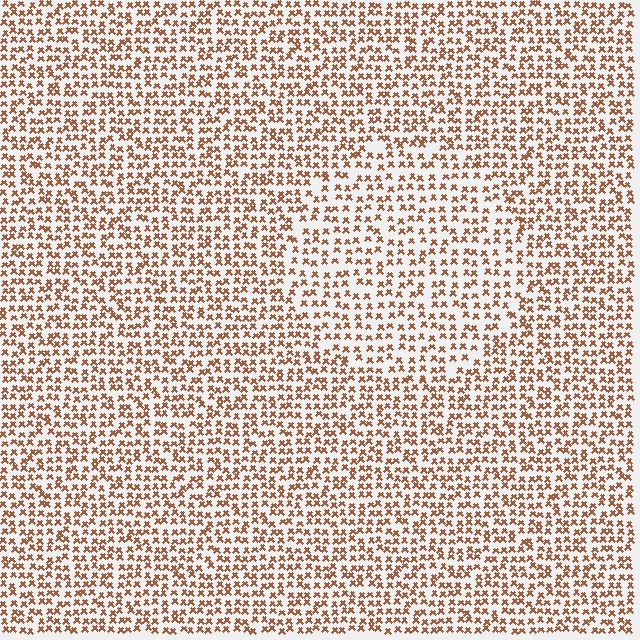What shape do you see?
I see a circle.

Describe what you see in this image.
The image contains small brown elements arranged at two different densities. A circle-shaped region is visible where the elements are less densely packed than the surrounding area.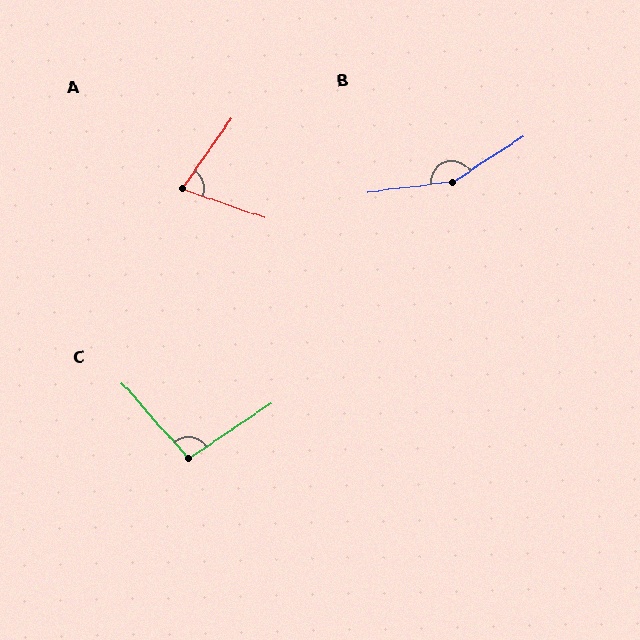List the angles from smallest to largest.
A (74°), C (98°), B (154°).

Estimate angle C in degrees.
Approximately 98 degrees.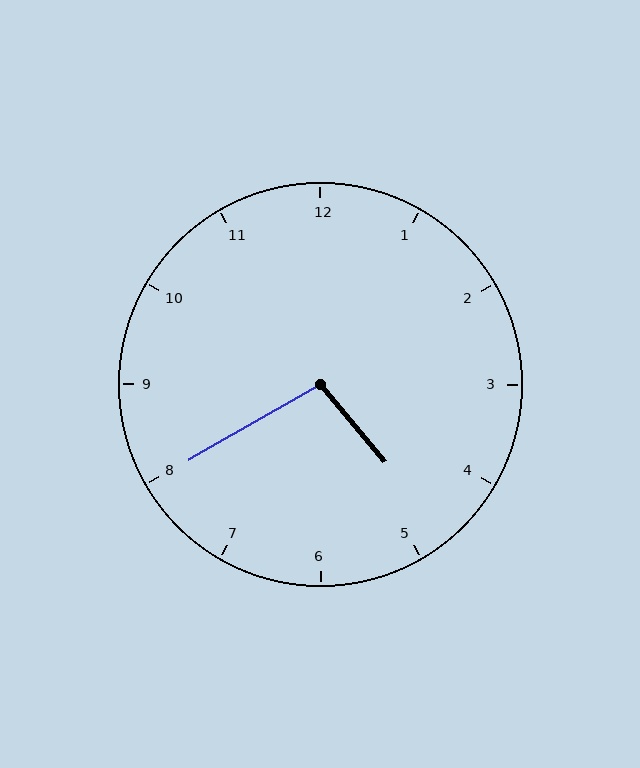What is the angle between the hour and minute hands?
Approximately 100 degrees.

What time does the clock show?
4:40.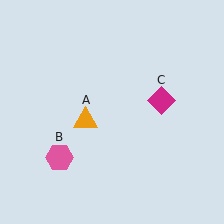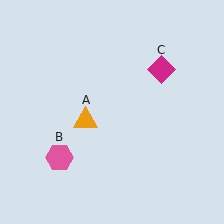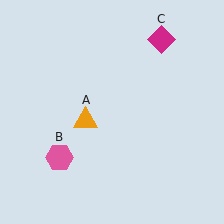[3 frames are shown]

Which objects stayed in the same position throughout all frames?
Orange triangle (object A) and pink hexagon (object B) remained stationary.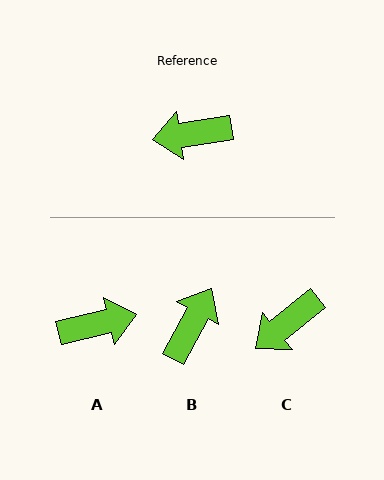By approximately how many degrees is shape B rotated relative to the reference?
Approximately 127 degrees clockwise.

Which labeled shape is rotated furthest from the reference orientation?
A, about 176 degrees away.